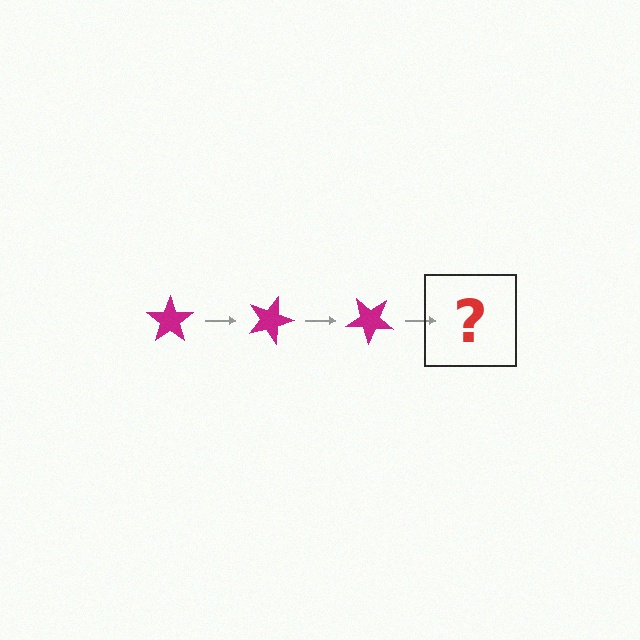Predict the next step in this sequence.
The next step is a magenta star rotated 60 degrees.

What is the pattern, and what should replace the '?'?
The pattern is that the star rotates 20 degrees each step. The '?' should be a magenta star rotated 60 degrees.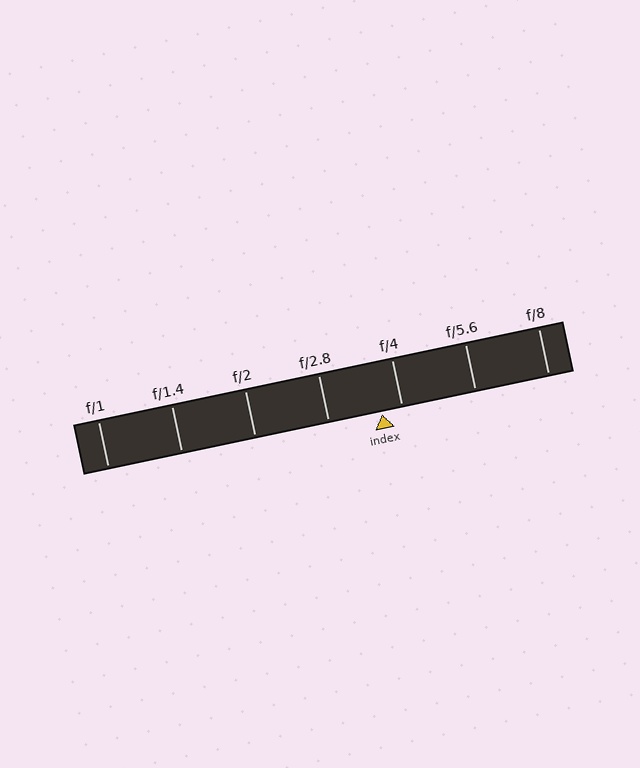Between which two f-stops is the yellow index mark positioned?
The index mark is between f/2.8 and f/4.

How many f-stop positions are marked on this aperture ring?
There are 7 f-stop positions marked.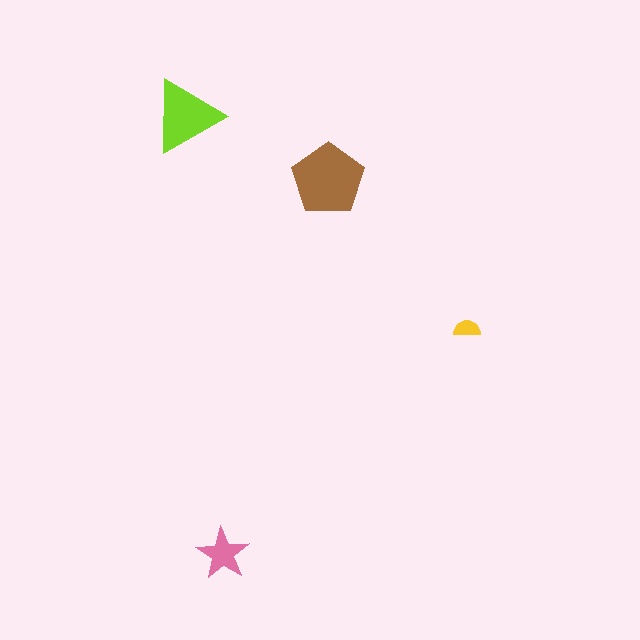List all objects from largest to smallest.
The brown pentagon, the lime triangle, the pink star, the yellow semicircle.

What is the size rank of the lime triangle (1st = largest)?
2nd.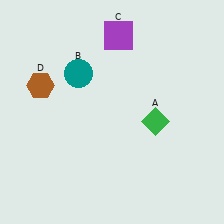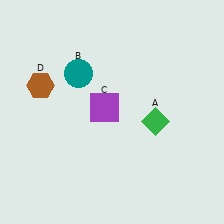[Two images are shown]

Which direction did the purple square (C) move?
The purple square (C) moved down.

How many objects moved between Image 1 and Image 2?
1 object moved between the two images.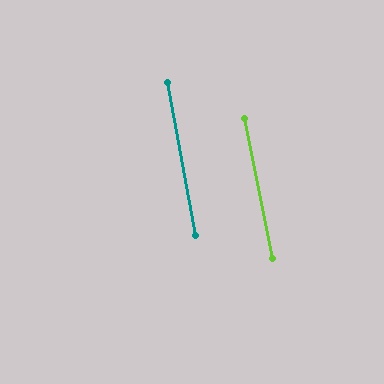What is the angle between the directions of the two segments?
Approximately 1 degree.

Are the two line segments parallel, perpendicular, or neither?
Parallel — their directions differ by only 1.2°.